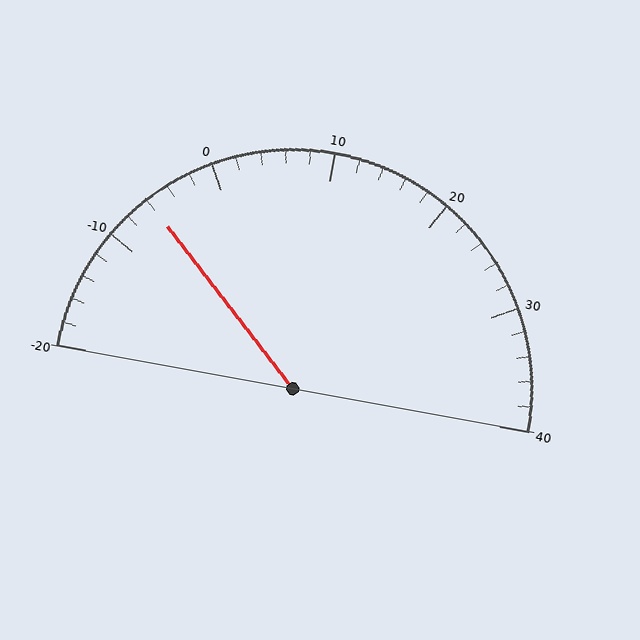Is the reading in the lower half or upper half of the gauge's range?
The reading is in the lower half of the range (-20 to 40).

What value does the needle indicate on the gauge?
The needle indicates approximately -6.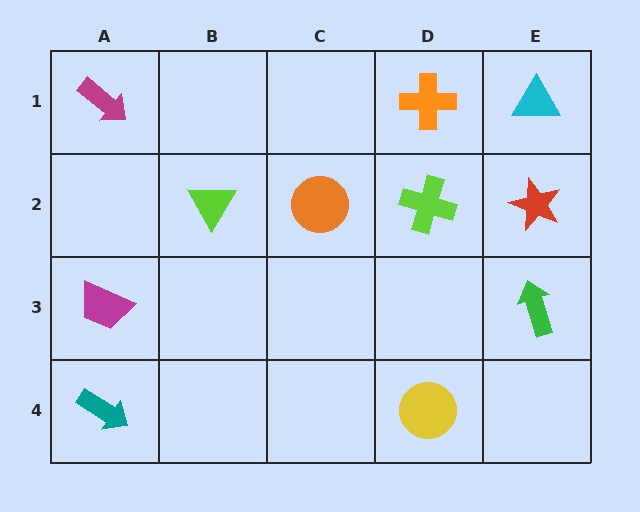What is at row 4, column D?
A yellow circle.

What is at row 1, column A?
A magenta arrow.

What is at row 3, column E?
A green arrow.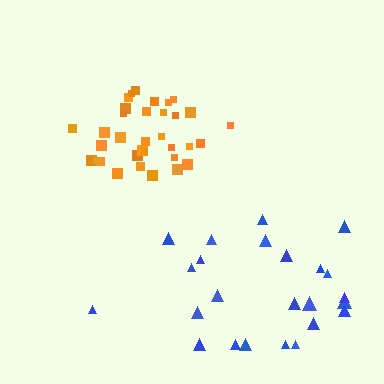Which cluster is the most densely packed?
Orange.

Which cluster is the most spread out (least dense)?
Blue.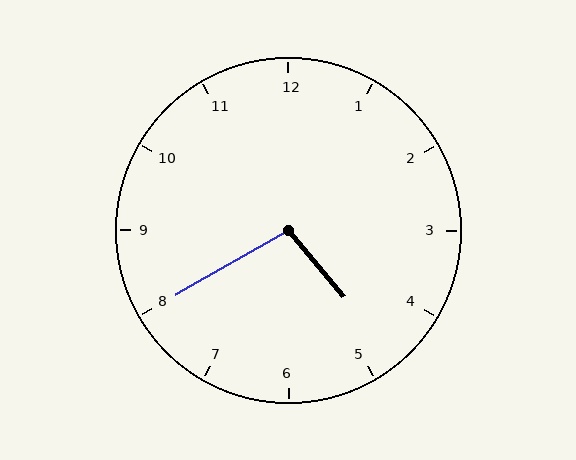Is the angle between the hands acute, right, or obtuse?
It is obtuse.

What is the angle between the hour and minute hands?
Approximately 100 degrees.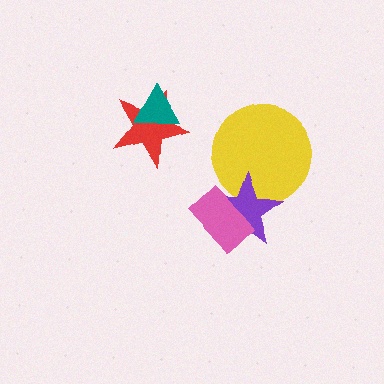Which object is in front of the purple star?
The pink rectangle is in front of the purple star.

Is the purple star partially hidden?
Yes, it is partially covered by another shape.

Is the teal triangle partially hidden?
No, no other shape covers it.